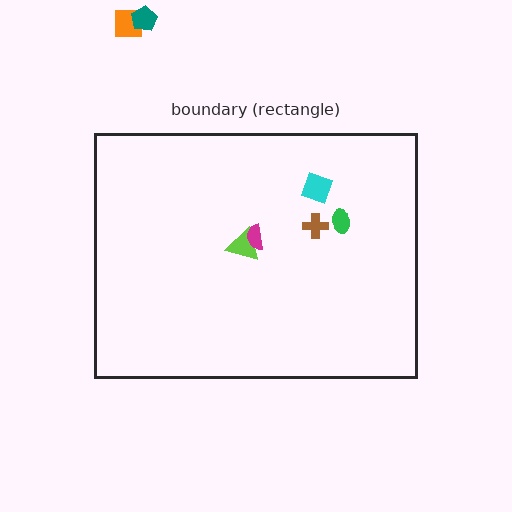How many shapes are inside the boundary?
5 inside, 2 outside.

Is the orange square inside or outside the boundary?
Outside.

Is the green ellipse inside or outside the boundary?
Inside.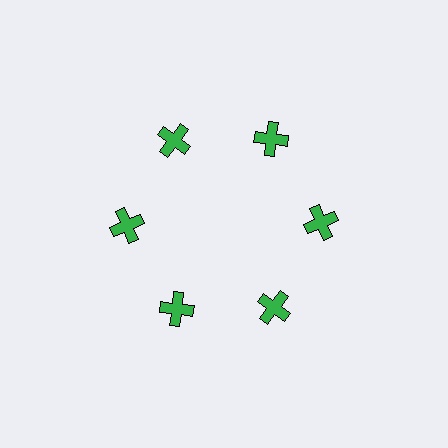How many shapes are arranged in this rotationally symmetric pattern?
There are 6 shapes, arranged in 6 groups of 1.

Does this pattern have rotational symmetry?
Yes, this pattern has 6-fold rotational symmetry. It looks the same after rotating 60 degrees around the center.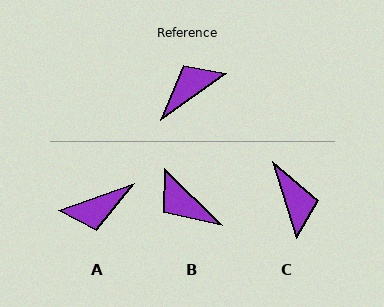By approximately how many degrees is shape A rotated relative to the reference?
Approximately 163 degrees counter-clockwise.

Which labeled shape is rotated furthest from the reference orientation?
A, about 163 degrees away.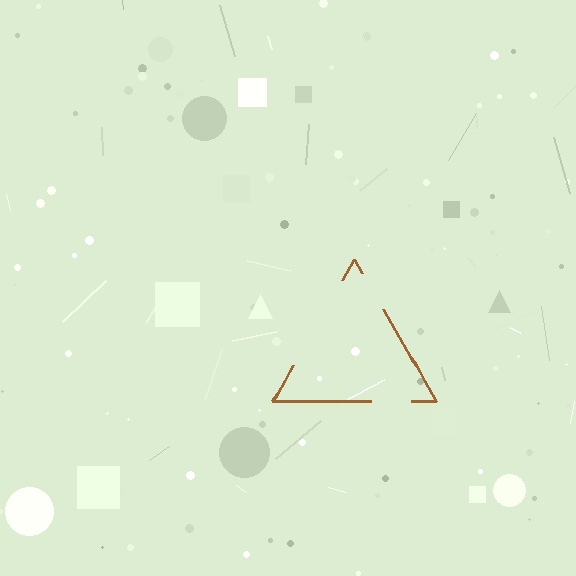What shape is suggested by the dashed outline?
The dashed outline suggests a triangle.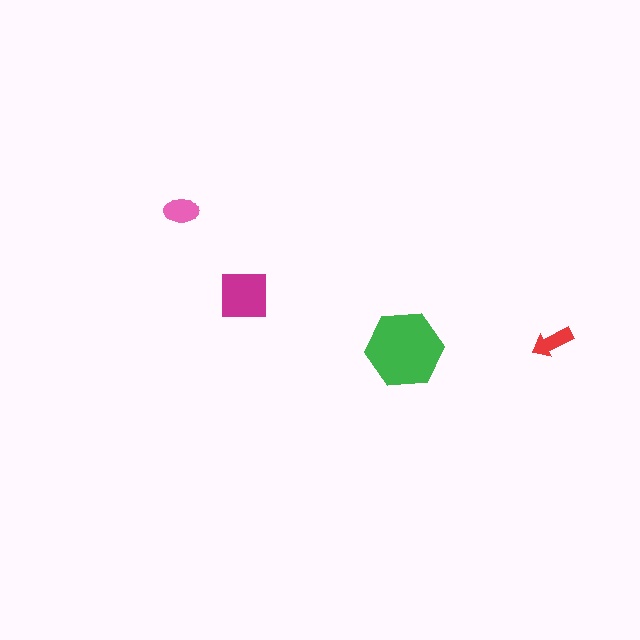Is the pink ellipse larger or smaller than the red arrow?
Larger.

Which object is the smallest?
The red arrow.